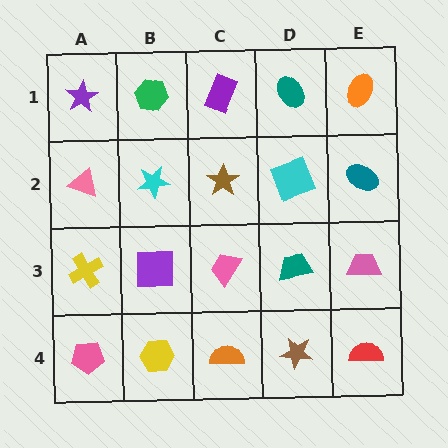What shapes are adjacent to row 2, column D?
A teal ellipse (row 1, column D), a teal trapezoid (row 3, column D), a brown star (row 2, column C), a teal ellipse (row 2, column E).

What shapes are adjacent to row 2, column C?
A purple rectangle (row 1, column C), a pink trapezoid (row 3, column C), a cyan star (row 2, column B), a cyan square (row 2, column D).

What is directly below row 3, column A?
A pink pentagon.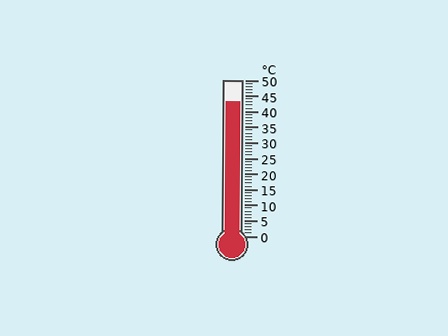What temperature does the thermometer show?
The thermometer shows approximately 43°C.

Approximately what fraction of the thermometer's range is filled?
The thermometer is filled to approximately 85% of its range.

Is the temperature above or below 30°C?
The temperature is above 30°C.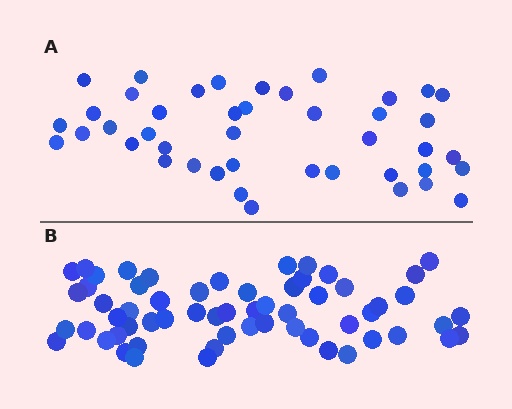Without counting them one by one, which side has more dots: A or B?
Region B (the bottom region) has more dots.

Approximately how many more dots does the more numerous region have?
Region B has approximately 15 more dots than region A.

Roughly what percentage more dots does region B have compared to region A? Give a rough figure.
About 40% more.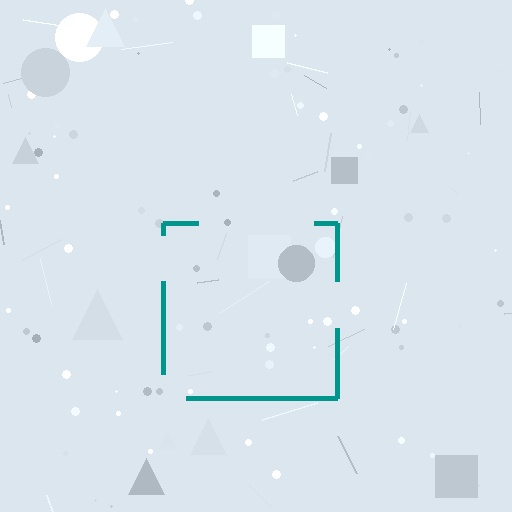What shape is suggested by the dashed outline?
The dashed outline suggests a square.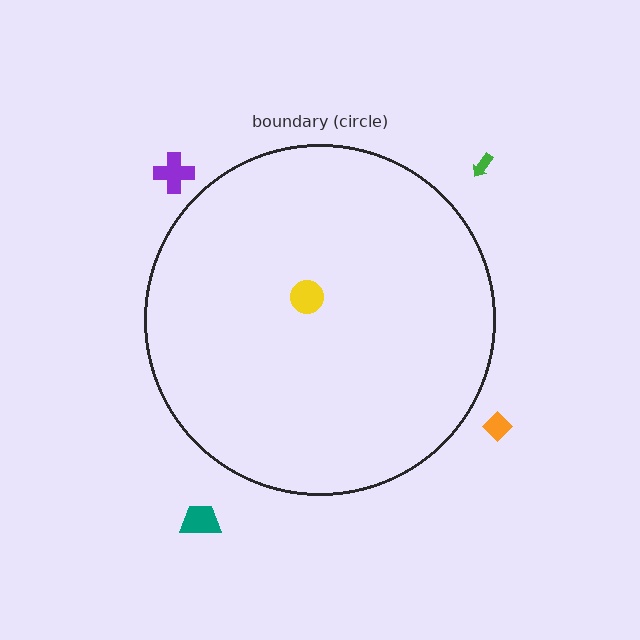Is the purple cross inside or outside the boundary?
Outside.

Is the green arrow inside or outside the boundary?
Outside.